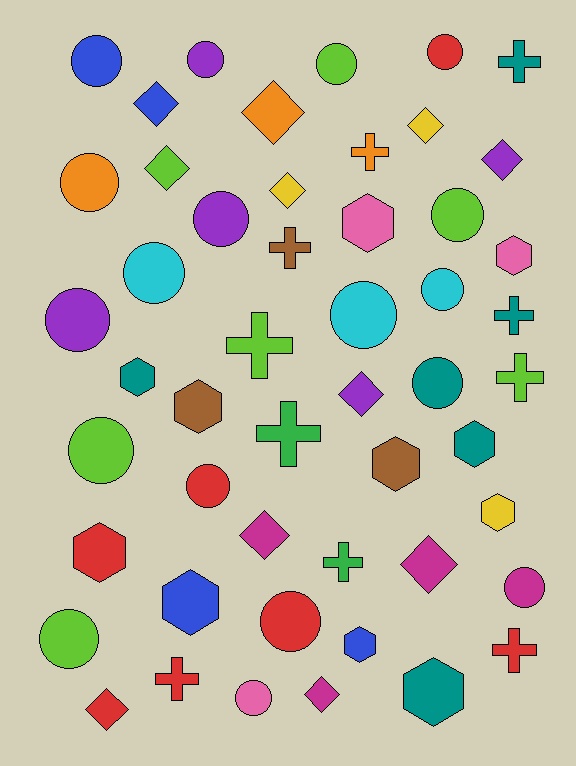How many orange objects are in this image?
There are 3 orange objects.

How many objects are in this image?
There are 50 objects.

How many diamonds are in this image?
There are 11 diamonds.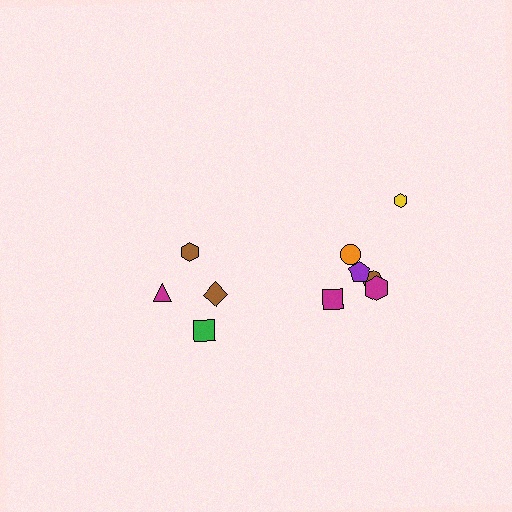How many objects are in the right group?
There are 6 objects.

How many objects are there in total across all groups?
There are 10 objects.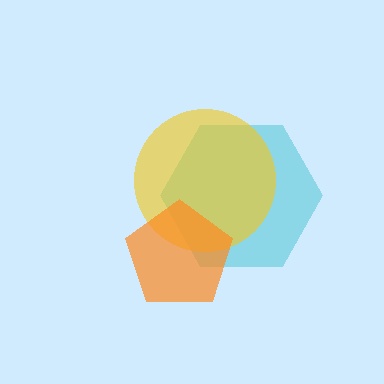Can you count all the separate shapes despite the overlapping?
Yes, there are 3 separate shapes.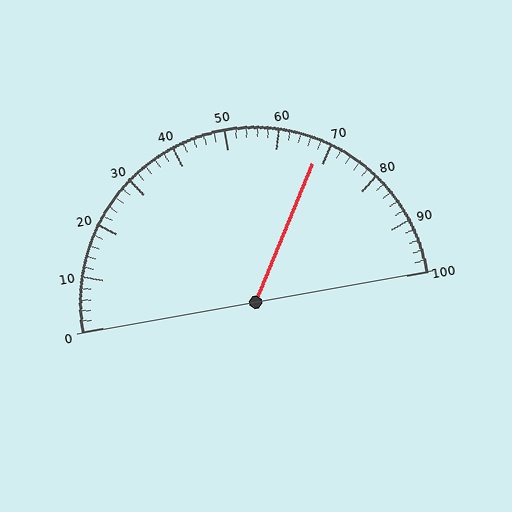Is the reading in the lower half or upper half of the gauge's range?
The reading is in the upper half of the range (0 to 100).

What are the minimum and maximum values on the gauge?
The gauge ranges from 0 to 100.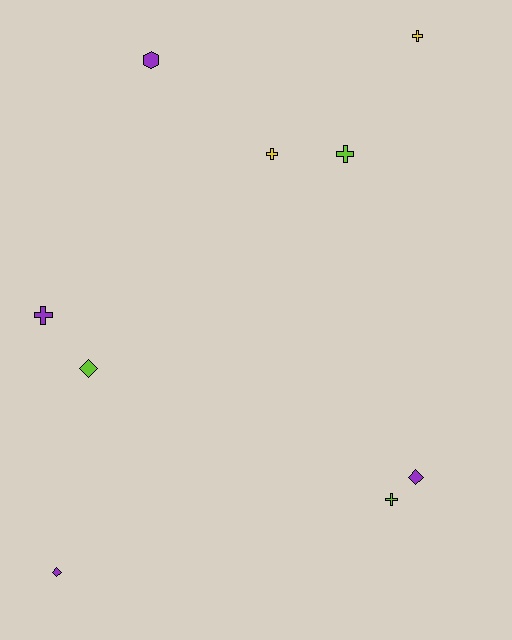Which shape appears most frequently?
Cross, with 5 objects.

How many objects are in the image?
There are 9 objects.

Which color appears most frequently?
Purple, with 4 objects.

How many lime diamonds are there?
There is 1 lime diamond.